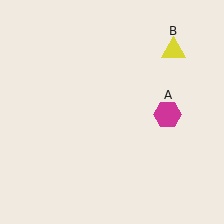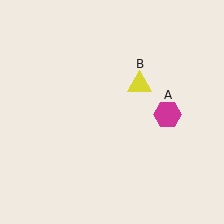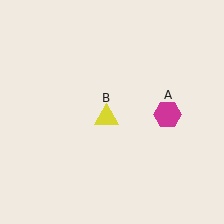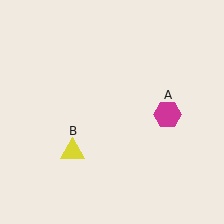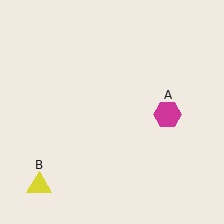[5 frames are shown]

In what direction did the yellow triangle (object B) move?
The yellow triangle (object B) moved down and to the left.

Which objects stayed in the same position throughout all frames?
Magenta hexagon (object A) remained stationary.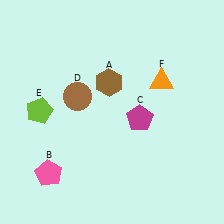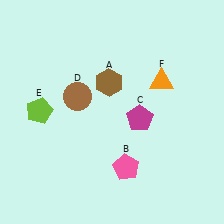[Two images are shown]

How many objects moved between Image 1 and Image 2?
1 object moved between the two images.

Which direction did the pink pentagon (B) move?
The pink pentagon (B) moved right.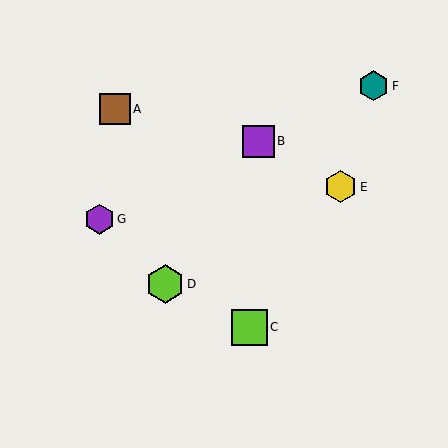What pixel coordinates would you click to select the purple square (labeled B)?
Click at (258, 141) to select the purple square B.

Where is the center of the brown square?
The center of the brown square is at (115, 109).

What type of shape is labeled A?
Shape A is a brown square.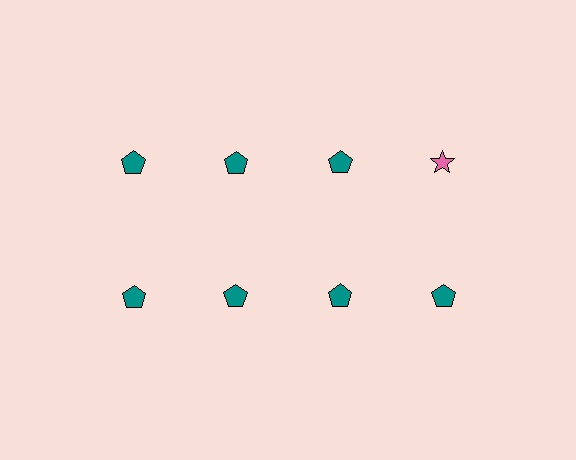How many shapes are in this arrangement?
There are 8 shapes arranged in a grid pattern.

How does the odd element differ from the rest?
It differs in both color (pink instead of teal) and shape (star instead of pentagon).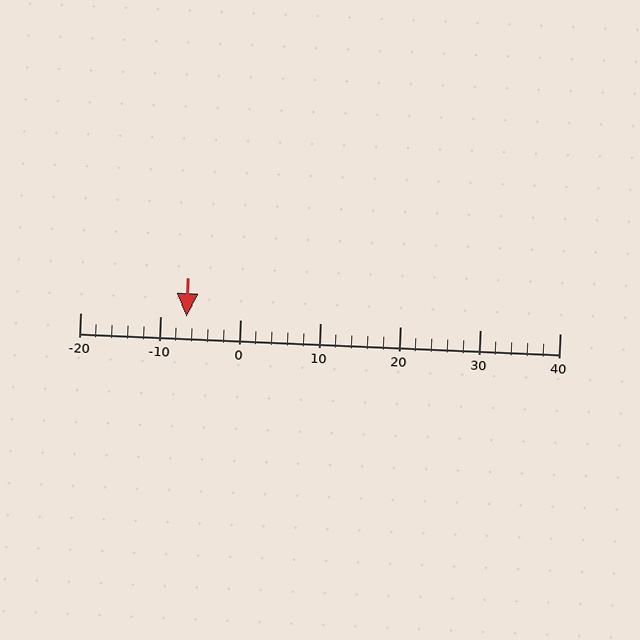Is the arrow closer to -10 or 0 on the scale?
The arrow is closer to -10.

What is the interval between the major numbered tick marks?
The major tick marks are spaced 10 units apart.